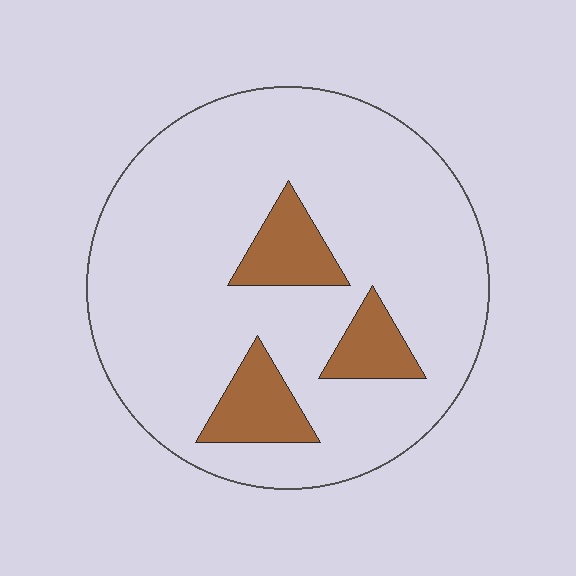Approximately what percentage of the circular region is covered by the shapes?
Approximately 15%.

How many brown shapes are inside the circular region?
3.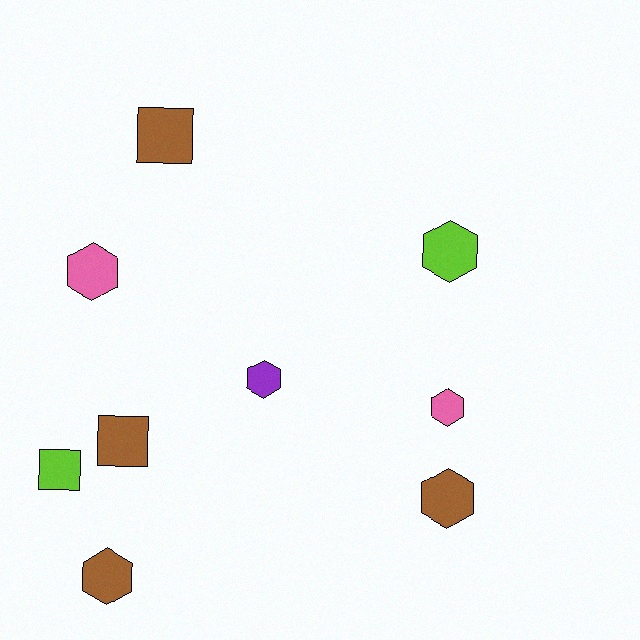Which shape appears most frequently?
Hexagon, with 6 objects.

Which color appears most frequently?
Brown, with 4 objects.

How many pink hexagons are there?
There are 2 pink hexagons.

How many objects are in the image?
There are 9 objects.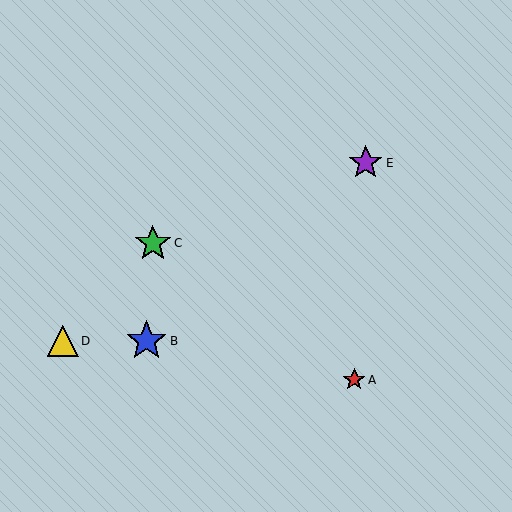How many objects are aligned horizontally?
2 objects (B, D) are aligned horizontally.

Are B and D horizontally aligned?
Yes, both are at y≈341.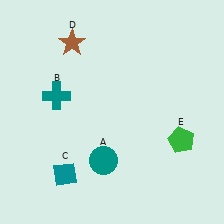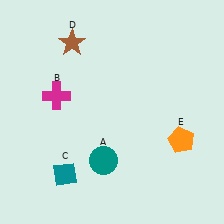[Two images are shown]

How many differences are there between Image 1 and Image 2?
There are 2 differences between the two images.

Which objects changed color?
B changed from teal to magenta. E changed from green to orange.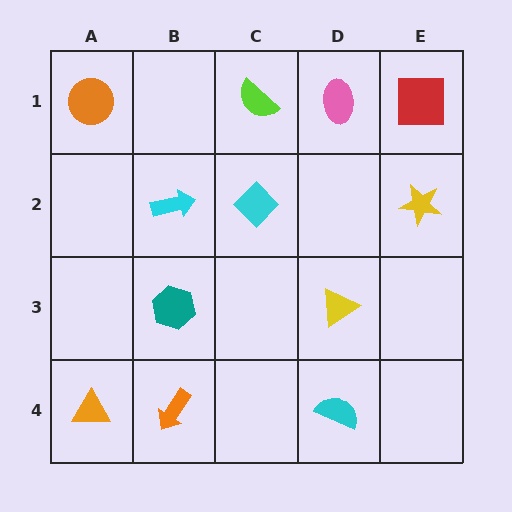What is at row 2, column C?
A cyan diamond.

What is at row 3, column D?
A yellow triangle.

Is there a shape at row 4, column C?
No, that cell is empty.